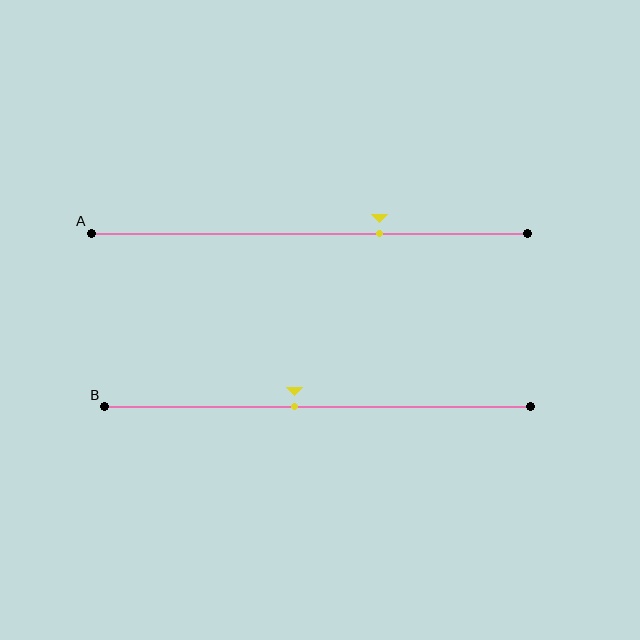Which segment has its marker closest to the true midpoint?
Segment B has its marker closest to the true midpoint.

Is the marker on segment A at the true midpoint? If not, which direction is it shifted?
No, the marker on segment A is shifted to the right by about 16% of the segment length.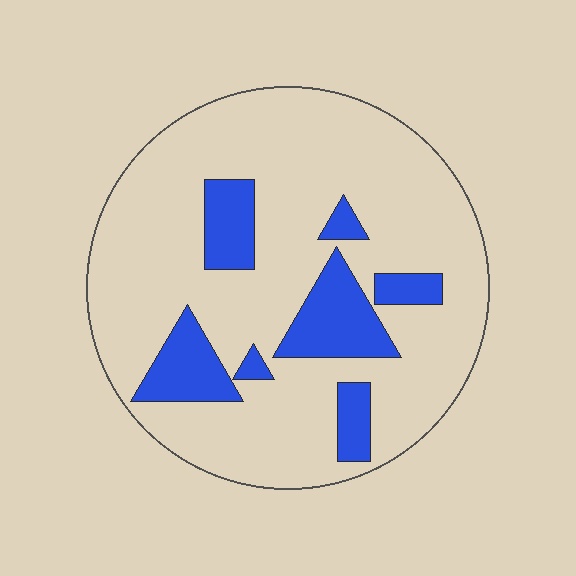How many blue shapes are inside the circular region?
7.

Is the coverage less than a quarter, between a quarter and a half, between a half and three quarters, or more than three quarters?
Less than a quarter.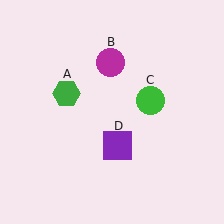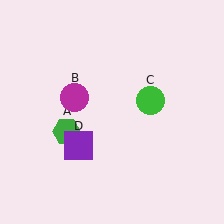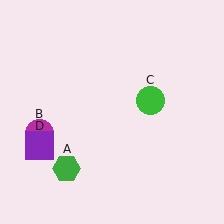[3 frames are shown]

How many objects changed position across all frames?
3 objects changed position: green hexagon (object A), magenta circle (object B), purple square (object D).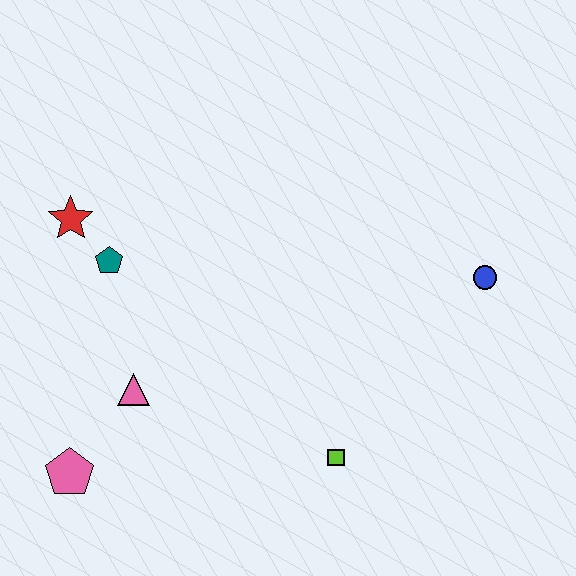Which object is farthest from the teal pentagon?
The blue circle is farthest from the teal pentagon.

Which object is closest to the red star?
The teal pentagon is closest to the red star.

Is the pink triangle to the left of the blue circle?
Yes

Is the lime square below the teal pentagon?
Yes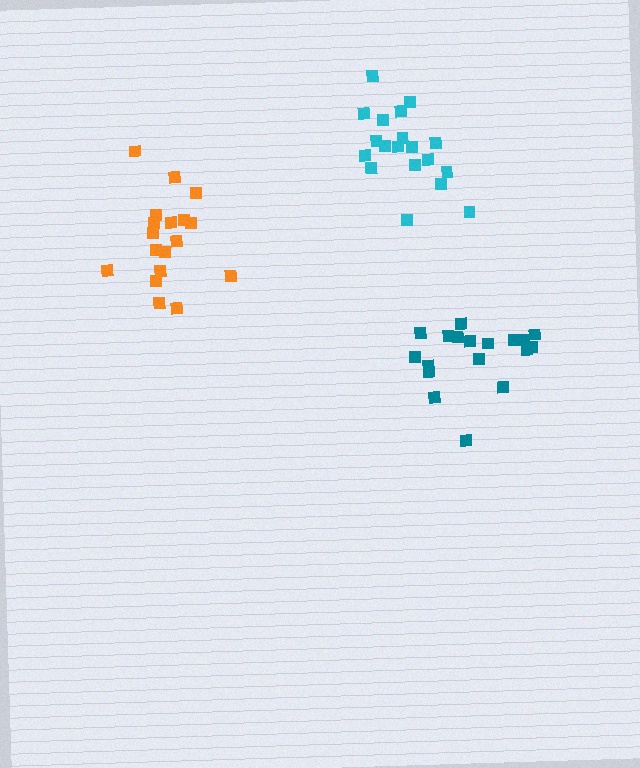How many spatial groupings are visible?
There are 3 spatial groupings.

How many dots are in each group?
Group 1: 18 dots, Group 2: 18 dots, Group 3: 19 dots (55 total).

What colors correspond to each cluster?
The clusters are colored: teal, orange, cyan.